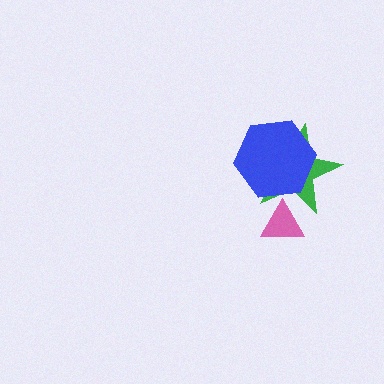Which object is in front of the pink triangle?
The green star is in front of the pink triangle.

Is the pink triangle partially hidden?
Yes, it is partially covered by another shape.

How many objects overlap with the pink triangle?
1 object overlaps with the pink triangle.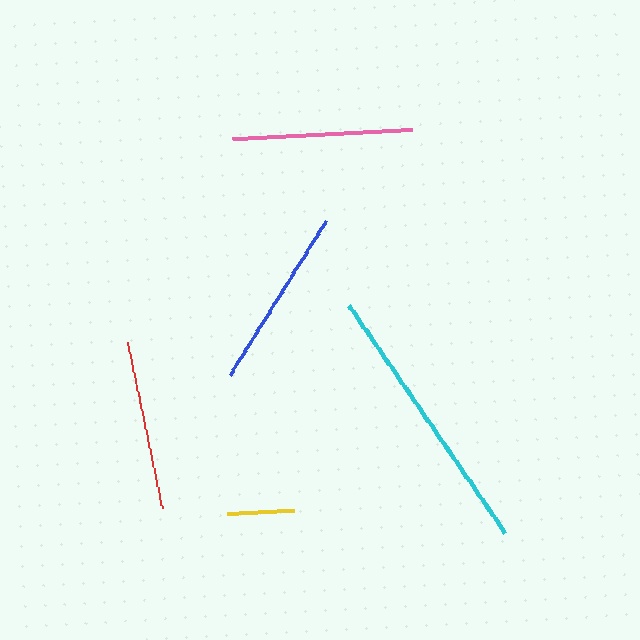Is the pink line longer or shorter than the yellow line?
The pink line is longer than the yellow line.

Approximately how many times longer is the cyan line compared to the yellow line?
The cyan line is approximately 4.1 times the length of the yellow line.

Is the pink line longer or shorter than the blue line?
The blue line is longer than the pink line.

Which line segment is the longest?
The cyan line is the longest at approximately 275 pixels.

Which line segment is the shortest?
The yellow line is the shortest at approximately 67 pixels.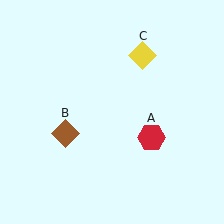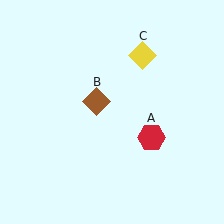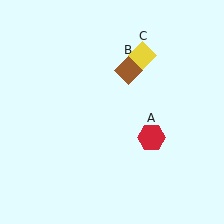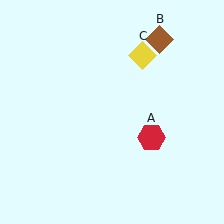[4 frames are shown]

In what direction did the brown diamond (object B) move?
The brown diamond (object B) moved up and to the right.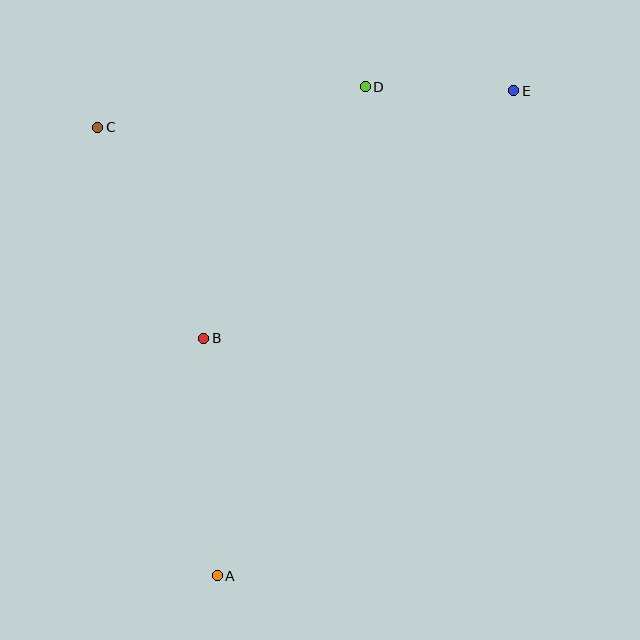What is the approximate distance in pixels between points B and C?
The distance between B and C is approximately 235 pixels.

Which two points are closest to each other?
Points D and E are closest to each other.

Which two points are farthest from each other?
Points A and E are farthest from each other.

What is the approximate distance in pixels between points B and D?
The distance between B and D is approximately 298 pixels.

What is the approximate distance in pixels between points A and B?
The distance between A and B is approximately 238 pixels.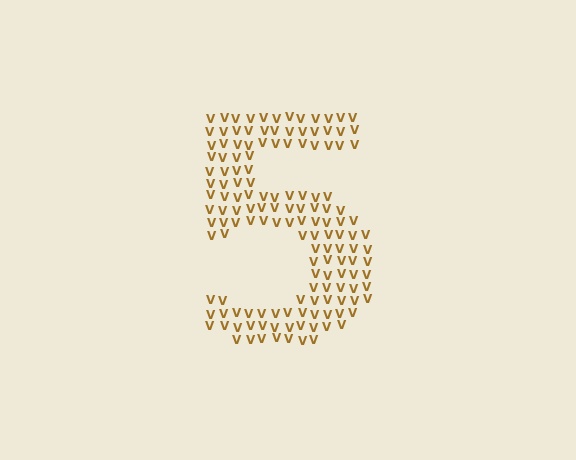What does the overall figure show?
The overall figure shows the digit 5.